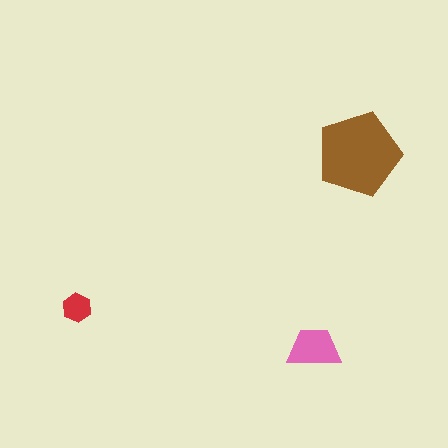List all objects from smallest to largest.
The red hexagon, the pink trapezoid, the brown pentagon.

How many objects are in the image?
There are 3 objects in the image.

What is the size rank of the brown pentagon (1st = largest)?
1st.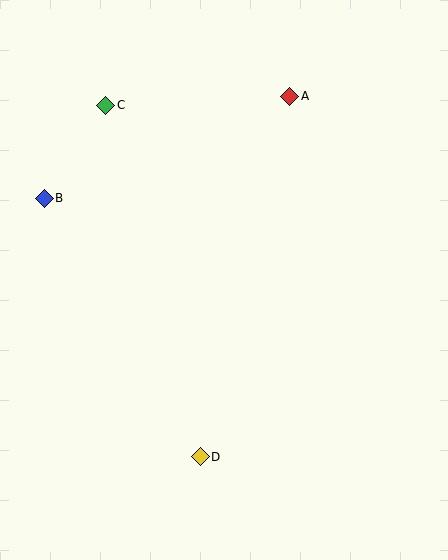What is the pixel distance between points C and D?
The distance between C and D is 364 pixels.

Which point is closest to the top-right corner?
Point A is closest to the top-right corner.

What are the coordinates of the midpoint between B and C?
The midpoint between B and C is at (75, 152).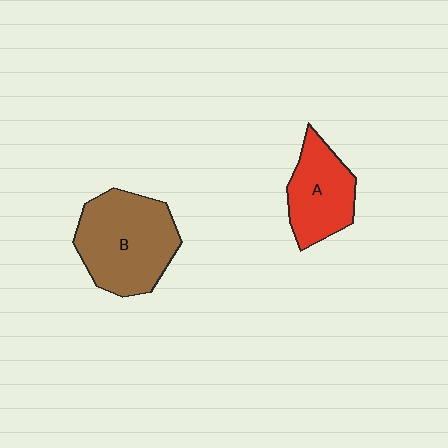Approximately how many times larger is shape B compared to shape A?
Approximately 1.5 times.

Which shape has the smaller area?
Shape A (red).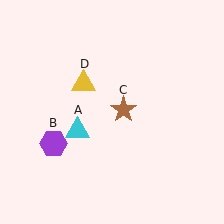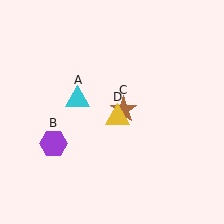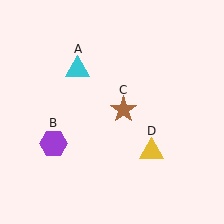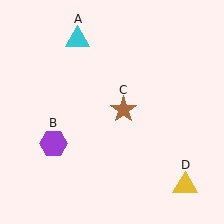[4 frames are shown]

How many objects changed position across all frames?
2 objects changed position: cyan triangle (object A), yellow triangle (object D).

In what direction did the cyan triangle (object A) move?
The cyan triangle (object A) moved up.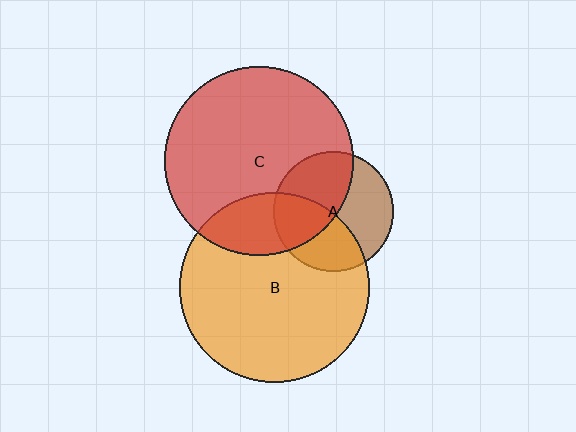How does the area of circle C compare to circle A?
Approximately 2.5 times.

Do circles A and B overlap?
Yes.